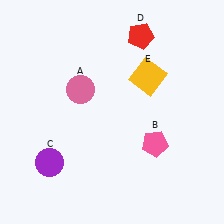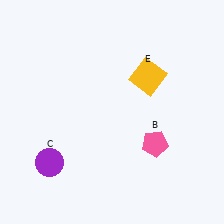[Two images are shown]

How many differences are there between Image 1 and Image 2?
There are 2 differences between the two images.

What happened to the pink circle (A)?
The pink circle (A) was removed in Image 2. It was in the top-left area of Image 1.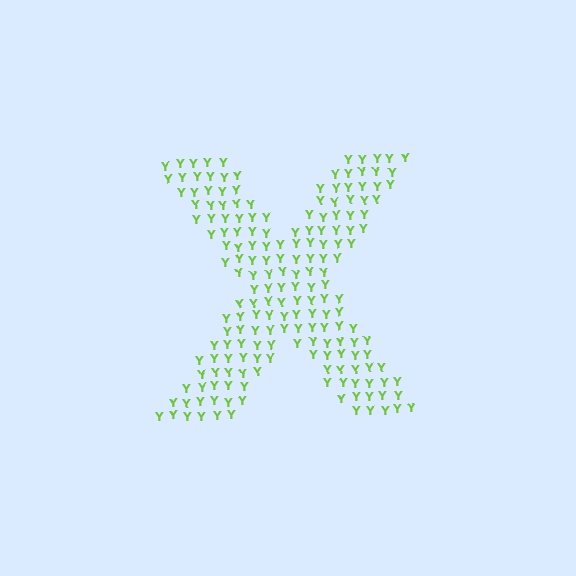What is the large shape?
The large shape is the letter X.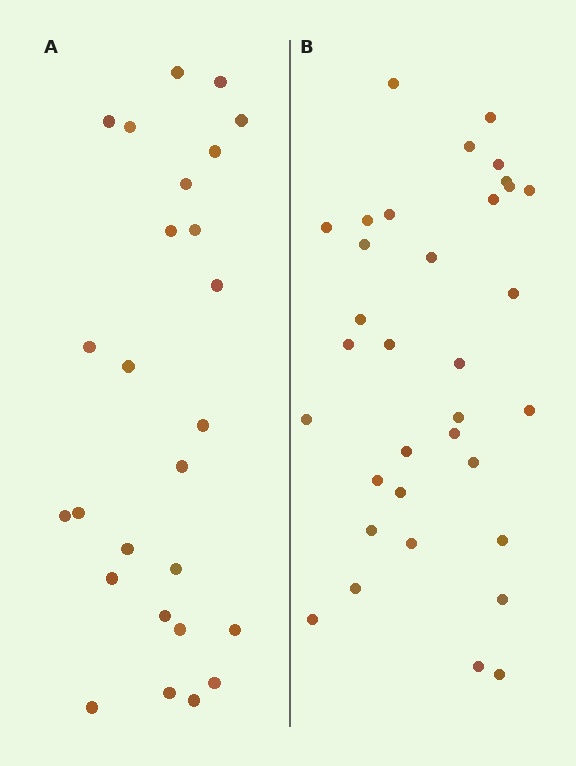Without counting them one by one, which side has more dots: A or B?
Region B (the right region) has more dots.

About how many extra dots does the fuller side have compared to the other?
Region B has roughly 8 or so more dots than region A.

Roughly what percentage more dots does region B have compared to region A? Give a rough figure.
About 30% more.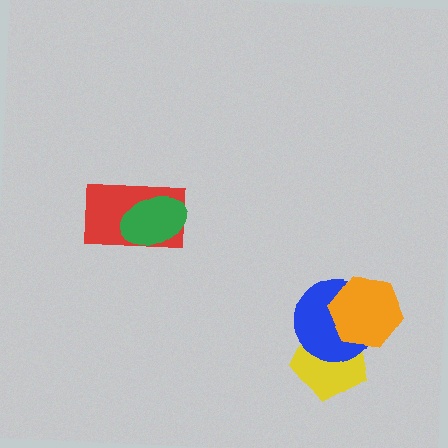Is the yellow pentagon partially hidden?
Yes, it is partially covered by another shape.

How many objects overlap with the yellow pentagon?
2 objects overlap with the yellow pentagon.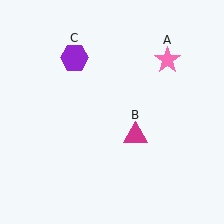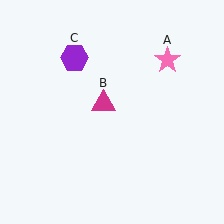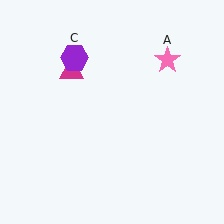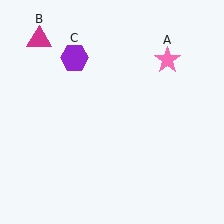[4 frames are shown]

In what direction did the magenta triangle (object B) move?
The magenta triangle (object B) moved up and to the left.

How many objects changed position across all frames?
1 object changed position: magenta triangle (object B).